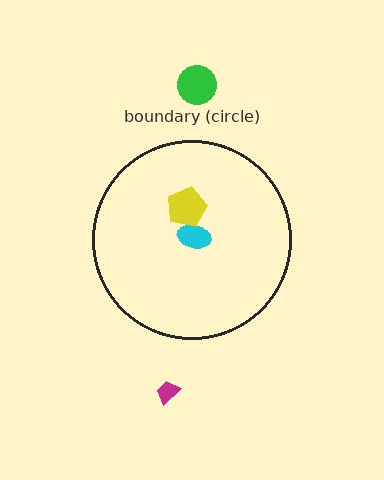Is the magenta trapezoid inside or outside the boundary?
Outside.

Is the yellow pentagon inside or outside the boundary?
Inside.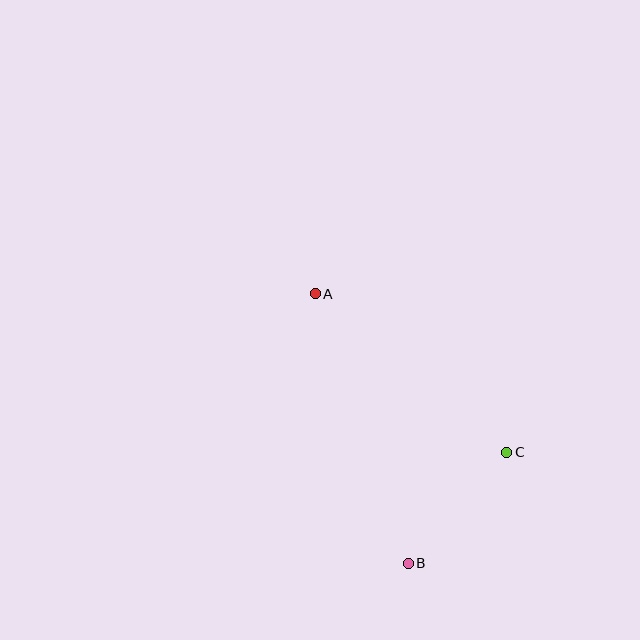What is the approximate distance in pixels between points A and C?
The distance between A and C is approximately 249 pixels.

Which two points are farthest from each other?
Points A and B are farthest from each other.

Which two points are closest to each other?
Points B and C are closest to each other.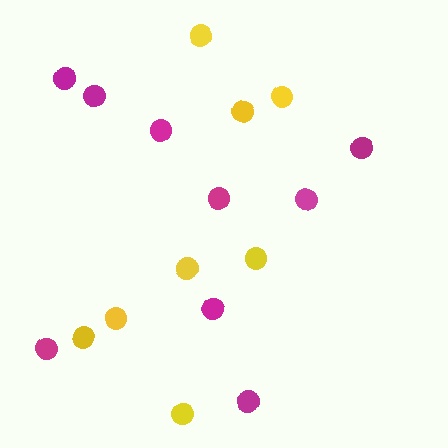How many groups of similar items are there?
There are 2 groups: one group of yellow circles (8) and one group of magenta circles (9).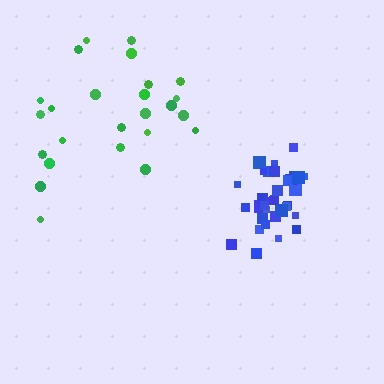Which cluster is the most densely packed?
Blue.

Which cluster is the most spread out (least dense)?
Green.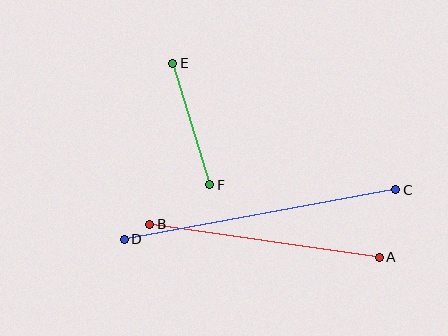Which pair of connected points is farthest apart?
Points C and D are farthest apart.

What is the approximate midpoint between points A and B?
The midpoint is at approximately (265, 241) pixels.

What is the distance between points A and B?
The distance is approximately 232 pixels.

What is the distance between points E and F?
The distance is approximately 127 pixels.